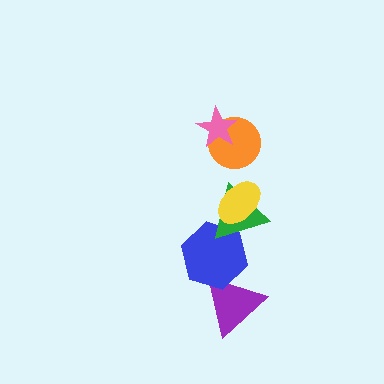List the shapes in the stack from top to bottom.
From top to bottom: the pink star, the orange circle, the yellow ellipse, the green triangle, the blue hexagon, the purple triangle.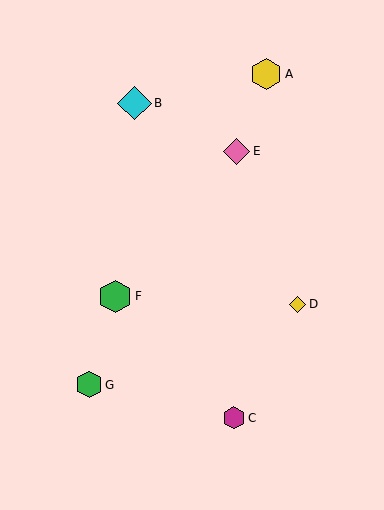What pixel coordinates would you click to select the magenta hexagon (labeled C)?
Click at (234, 418) to select the magenta hexagon C.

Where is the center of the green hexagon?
The center of the green hexagon is at (115, 296).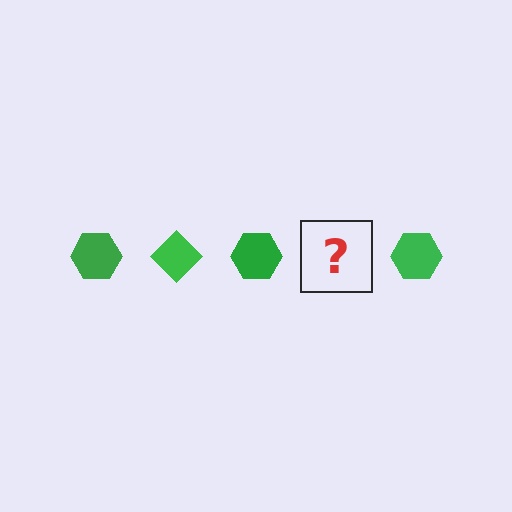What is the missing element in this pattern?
The missing element is a green diamond.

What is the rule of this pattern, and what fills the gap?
The rule is that the pattern cycles through hexagon, diamond shapes in green. The gap should be filled with a green diamond.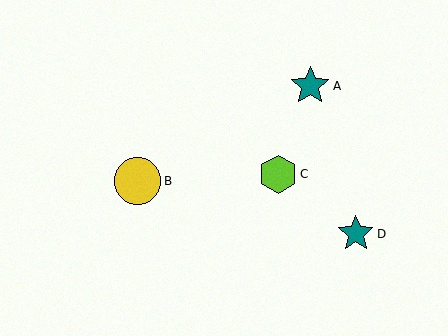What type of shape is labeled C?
Shape C is a lime hexagon.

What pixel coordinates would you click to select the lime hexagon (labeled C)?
Click at (278, 174) to select the lime hexagon C.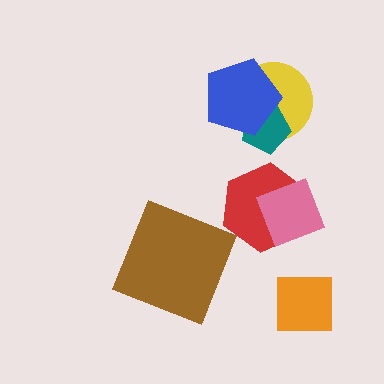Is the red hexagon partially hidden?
Yes, it is partially covered by another shape.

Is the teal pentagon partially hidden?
Yes, it is partially covered by another shape.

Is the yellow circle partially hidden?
Yes, it is partially covered by another shape.